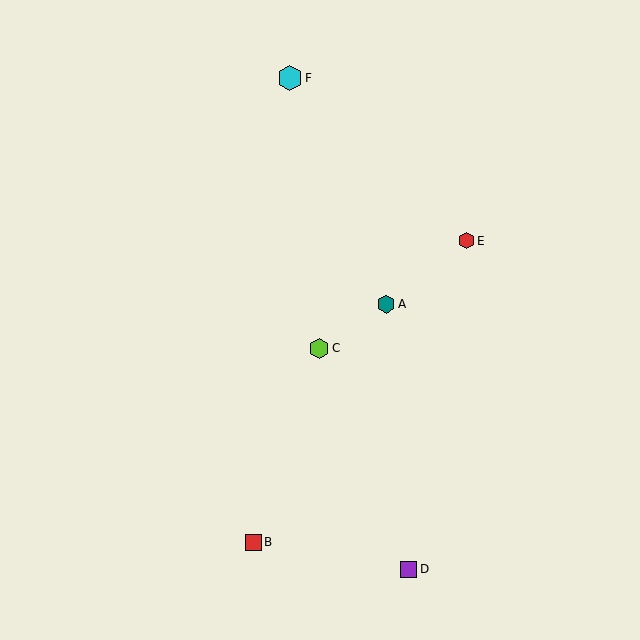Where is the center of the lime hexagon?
The center of the lime hexagon is at (319, 349).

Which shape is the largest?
The cyan hexagon (labeled F) is the largest.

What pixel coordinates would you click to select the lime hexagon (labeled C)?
Click at (319, 349) to select the lime hexagon C.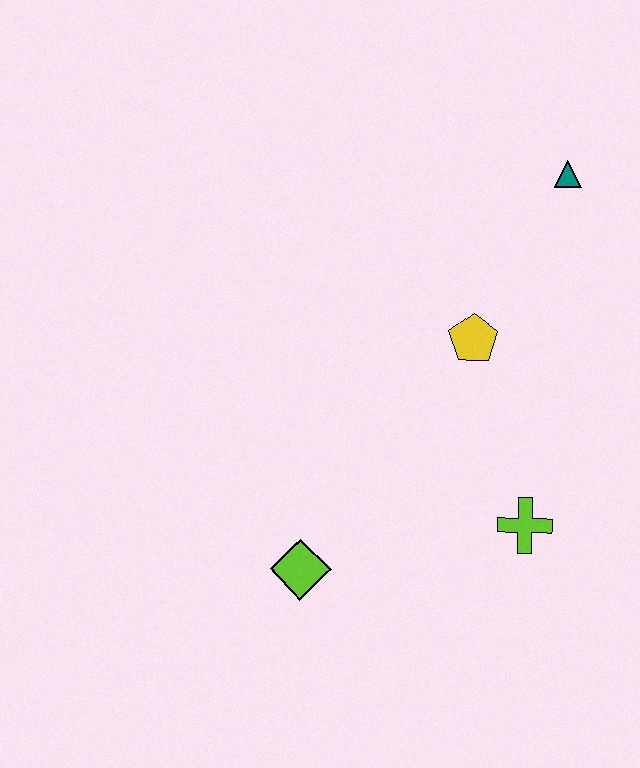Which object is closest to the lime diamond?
The lime cross is closest to the lime diamond.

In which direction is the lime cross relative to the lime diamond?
The lime cross is to the right of the lime diamond.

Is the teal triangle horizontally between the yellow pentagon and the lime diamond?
No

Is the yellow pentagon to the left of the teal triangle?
Yes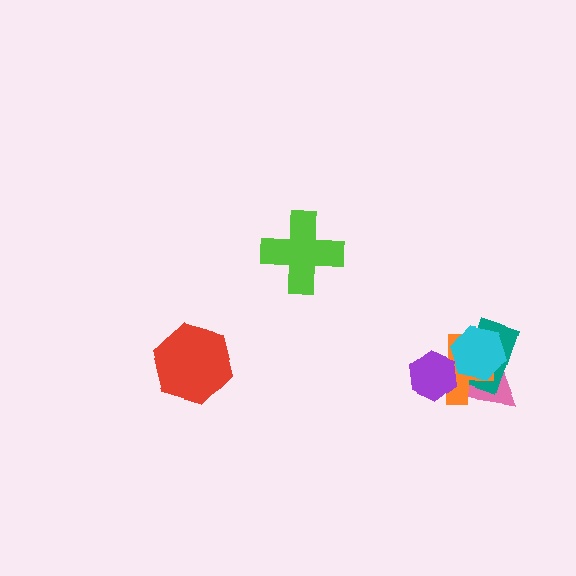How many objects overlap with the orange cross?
4 objects overlap with the orange cross.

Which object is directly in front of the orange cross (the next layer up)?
The cyan hexagon is directly in front of the orange cross.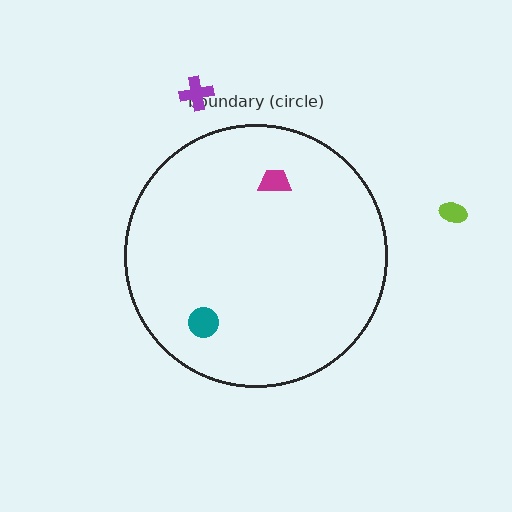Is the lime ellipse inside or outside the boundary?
Outside.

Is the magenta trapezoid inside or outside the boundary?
Inside.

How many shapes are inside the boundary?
2 inside, 2 outside.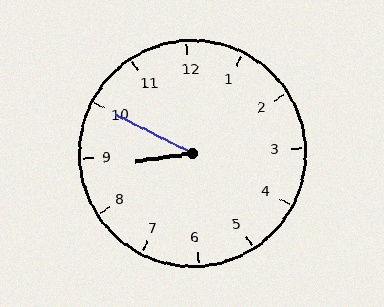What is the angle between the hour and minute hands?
Approximately 35 degrees.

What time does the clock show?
8:50.